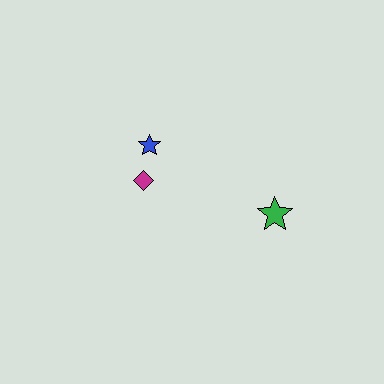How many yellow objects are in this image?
There are no yellow objects.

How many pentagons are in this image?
There are no pentagons.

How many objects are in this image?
There are 3 objects.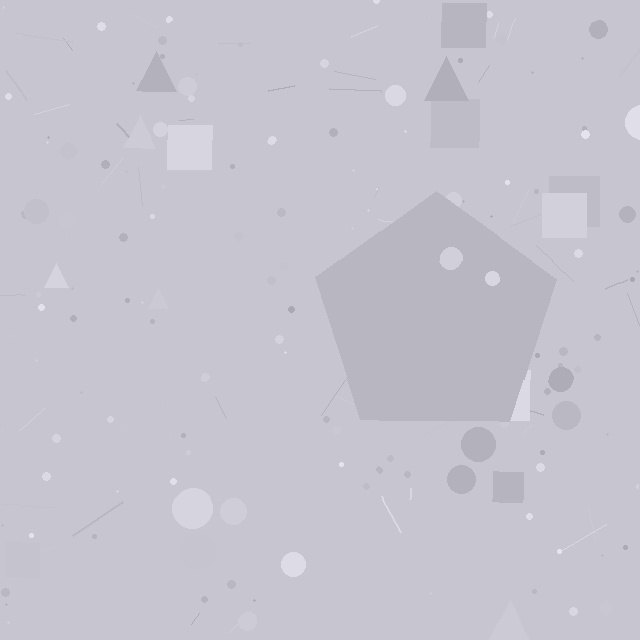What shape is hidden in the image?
A pentagon is hidden in the image.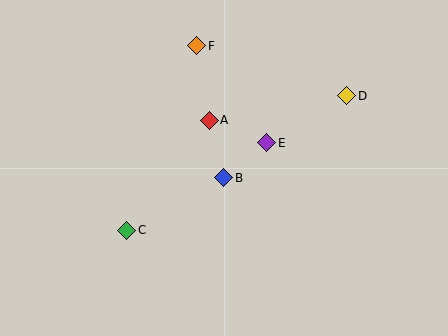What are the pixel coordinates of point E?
Point E is at (267, 143).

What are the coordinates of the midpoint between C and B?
The midpoint between C and B is at (175, 204).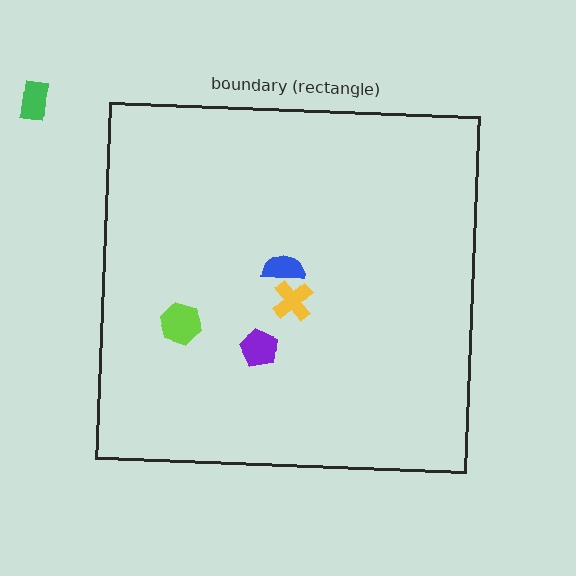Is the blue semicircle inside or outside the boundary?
Inside.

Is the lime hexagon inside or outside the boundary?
Inside.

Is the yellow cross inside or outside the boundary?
Inside.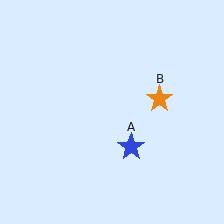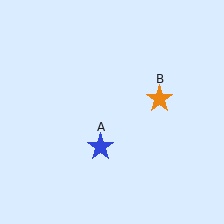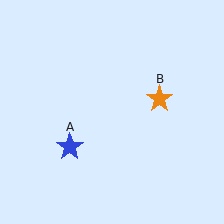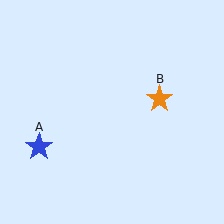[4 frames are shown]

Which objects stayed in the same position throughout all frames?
Orange star (object B) remained stationary.